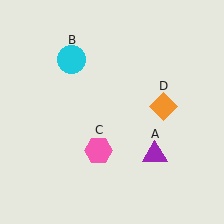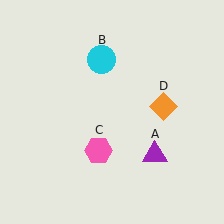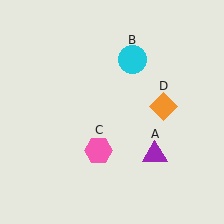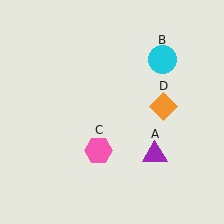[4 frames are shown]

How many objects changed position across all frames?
1 object changed position: cyan circle (object B).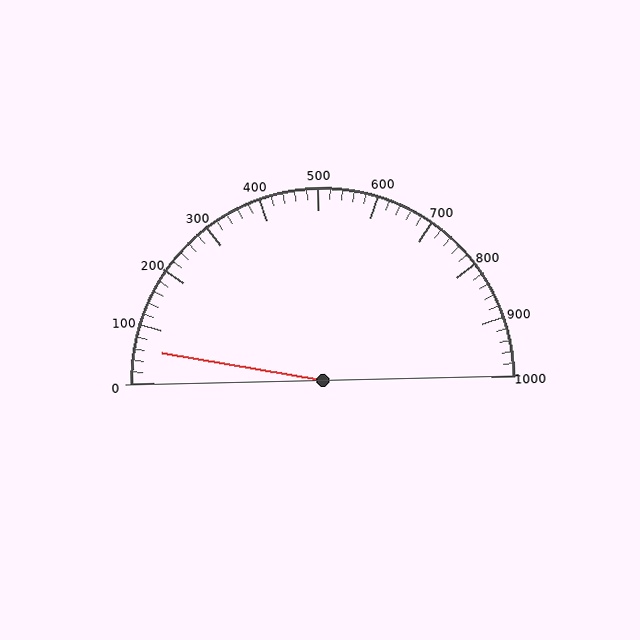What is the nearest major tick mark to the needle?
The nearest major tick mark is 100.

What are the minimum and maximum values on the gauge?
The gauge ranges from 0 to 1000.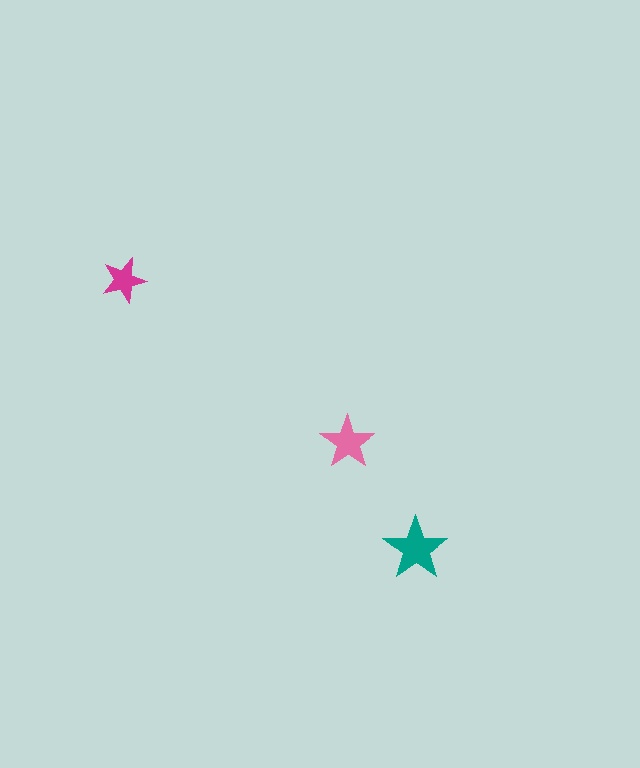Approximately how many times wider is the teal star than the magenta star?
About 1.5 times wider.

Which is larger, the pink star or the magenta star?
The pink one.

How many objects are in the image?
There are 3 objects in the image.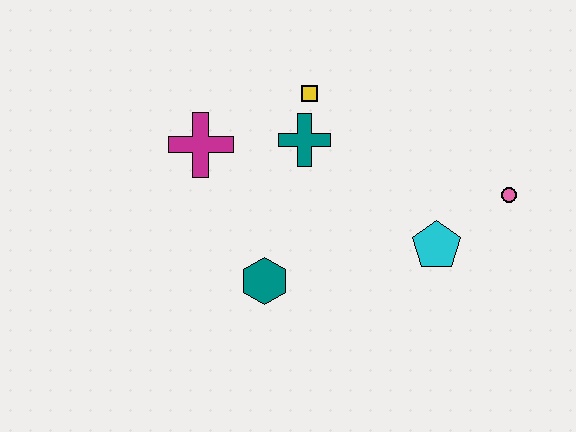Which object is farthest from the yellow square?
The pink circle is farthest from the yellow square.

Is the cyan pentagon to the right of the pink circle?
No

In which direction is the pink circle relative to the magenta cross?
The pink circle is to the right of the magenta cross.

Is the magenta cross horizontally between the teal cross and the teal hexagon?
No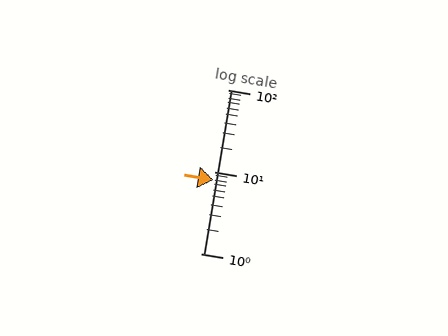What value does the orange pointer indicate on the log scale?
The pointer indicates approximately 8.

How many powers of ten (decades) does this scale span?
The scale spans 2 decades, from 1 to 100.